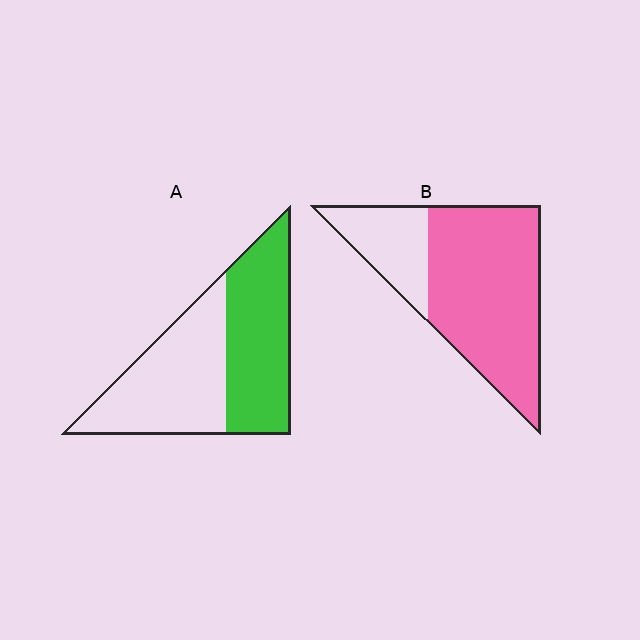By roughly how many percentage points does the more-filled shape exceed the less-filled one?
By roughly 25 percentage points (B over A).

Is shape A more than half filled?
Roughly half.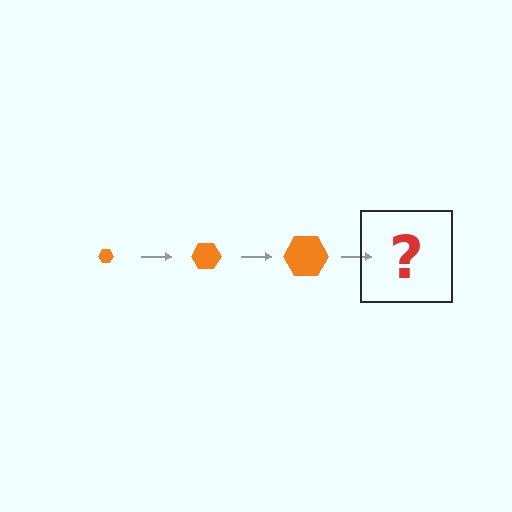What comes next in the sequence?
The next element should be an orange hexagon, larger than the previous one.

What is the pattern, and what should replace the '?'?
The pattern is that the hexagon gets progressively larger each step. The '?' should be an orange hexagon, larger than the previous one.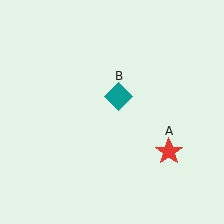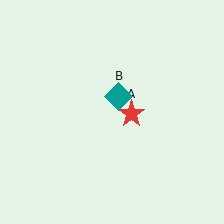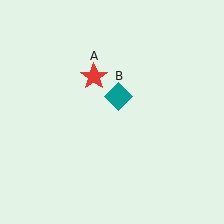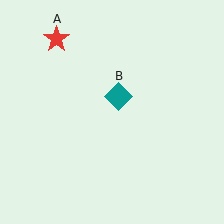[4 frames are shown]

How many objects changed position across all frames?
1 object changed position: red star (object A).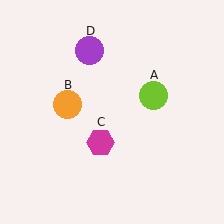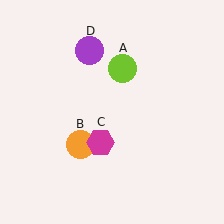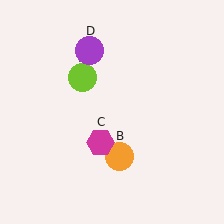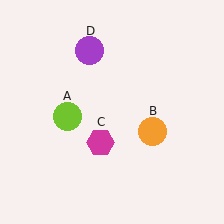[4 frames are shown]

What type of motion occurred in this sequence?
The lime circle (object A), orange circle (object B) rotated counterclockwise around the center of the scene.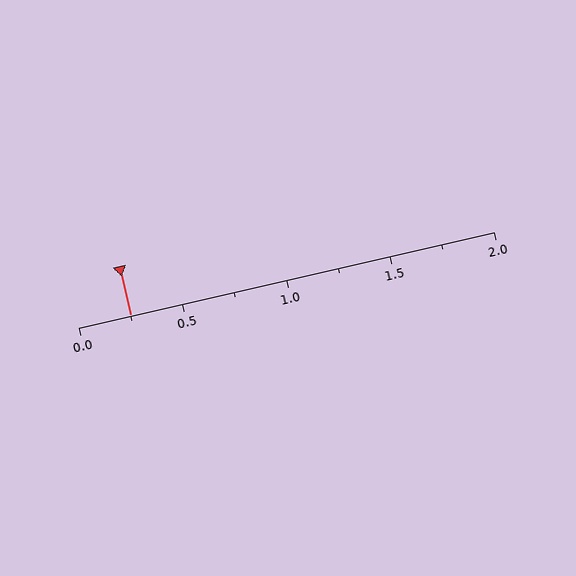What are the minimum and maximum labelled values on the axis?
The axis runs from 0.0 to 2.0.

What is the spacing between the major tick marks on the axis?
The major ticks are spaced 0.5 apart.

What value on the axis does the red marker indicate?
The marker indicates approximately 0.25.